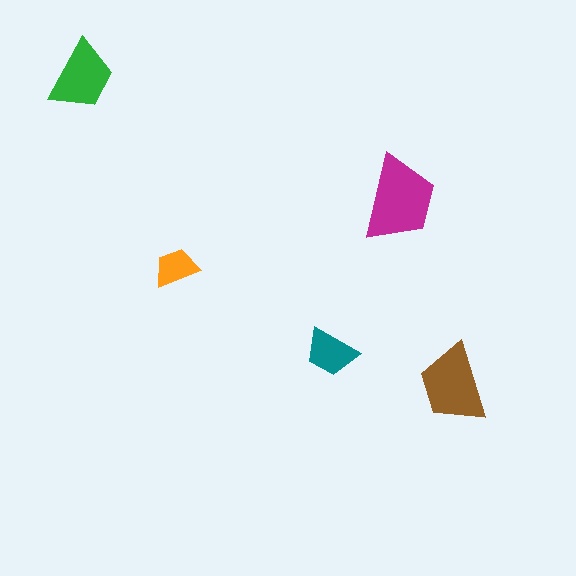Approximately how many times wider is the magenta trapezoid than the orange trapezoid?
About 2 times wider.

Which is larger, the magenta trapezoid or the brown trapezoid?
The magenta one.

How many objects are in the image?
There are 5 objects in the image.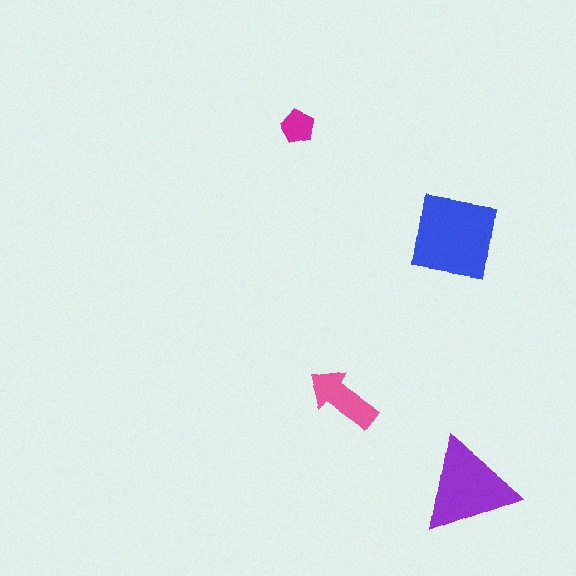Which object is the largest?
The blue square.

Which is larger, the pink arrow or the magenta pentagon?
The pink arrow.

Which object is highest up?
The magenta pentagon is topmost.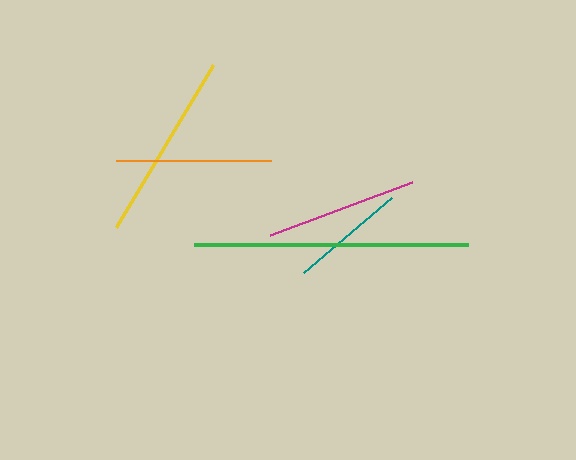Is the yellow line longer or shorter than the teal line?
The yellow line is longer than the teal line.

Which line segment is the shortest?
The teal line is the shortest at approximately 116 pixels.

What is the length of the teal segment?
The teal segment is approximately 116 pixels long.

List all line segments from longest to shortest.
From longest to shortest: green, yellow, orange, magenta, teal.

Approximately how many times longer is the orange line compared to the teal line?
The orange line is approximately 1.3 times the length of the teal line.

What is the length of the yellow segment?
The yellow segment is approximately 189 pixels long.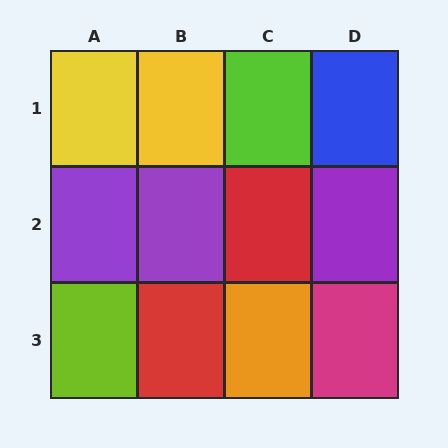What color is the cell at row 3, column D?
Magenta.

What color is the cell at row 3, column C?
Orange.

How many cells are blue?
1 cell is blue.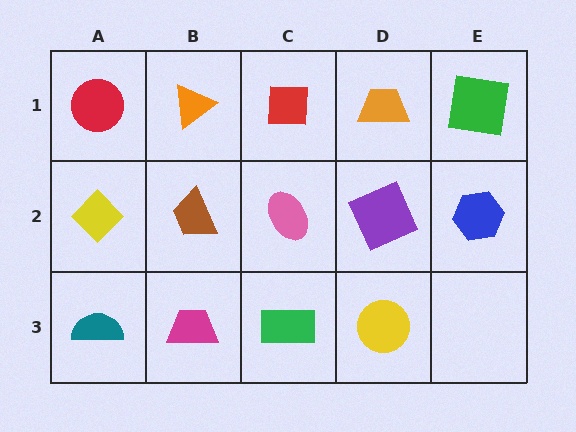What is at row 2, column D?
A purple square.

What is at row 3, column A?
A teal semicircle.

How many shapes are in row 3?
4 shapes.